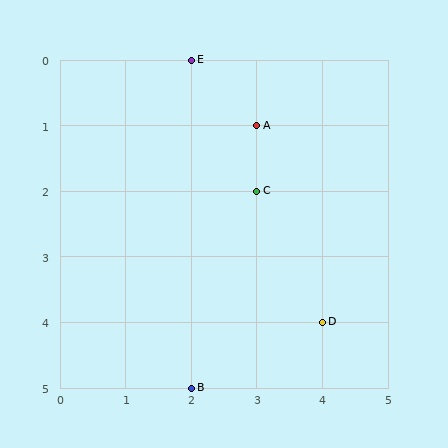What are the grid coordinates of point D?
Point D is at grid coordinates (4, 4).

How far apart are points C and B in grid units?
Points C and B are 1 column and 3 rows apart (about 3.2 grid units diagonally).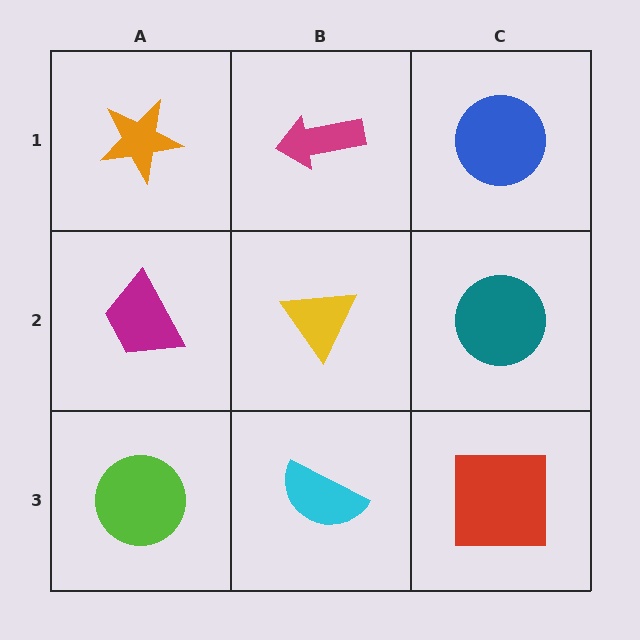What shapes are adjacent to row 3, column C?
A teal circle (row 2, column C), a cyan semicircle (row 3, column B).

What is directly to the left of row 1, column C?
A magenta arrow.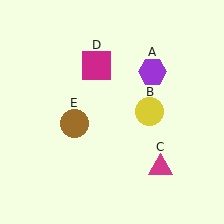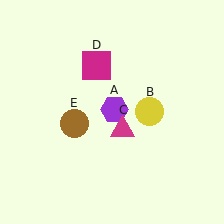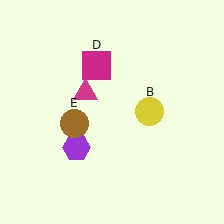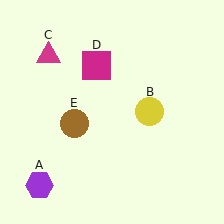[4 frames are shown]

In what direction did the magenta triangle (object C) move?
The magenta triangle (object C) moved up and to the left.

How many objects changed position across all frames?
2 objects changed position: purple hexagon (object A), magenta triangle (object C).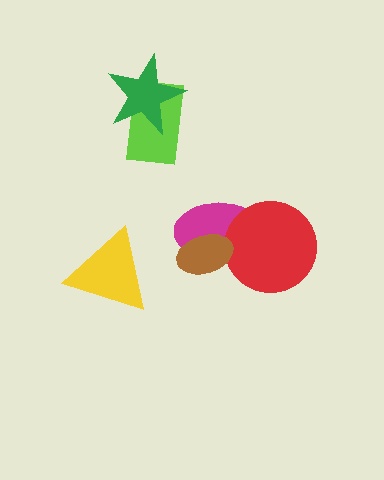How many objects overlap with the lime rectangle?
1 object overlaps with the lime rectangle.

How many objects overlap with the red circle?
2 objects overlap with the red circle.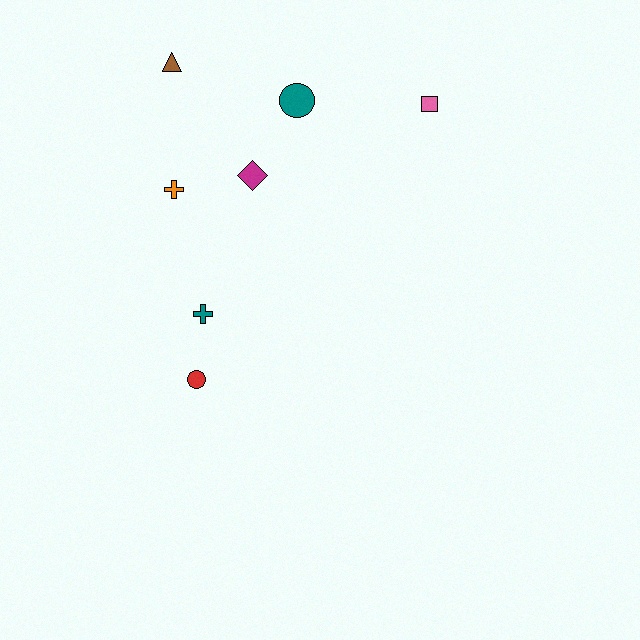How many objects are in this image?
There are 7 objects.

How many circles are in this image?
There are 2 circles.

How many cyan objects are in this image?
There are no cyan objects.